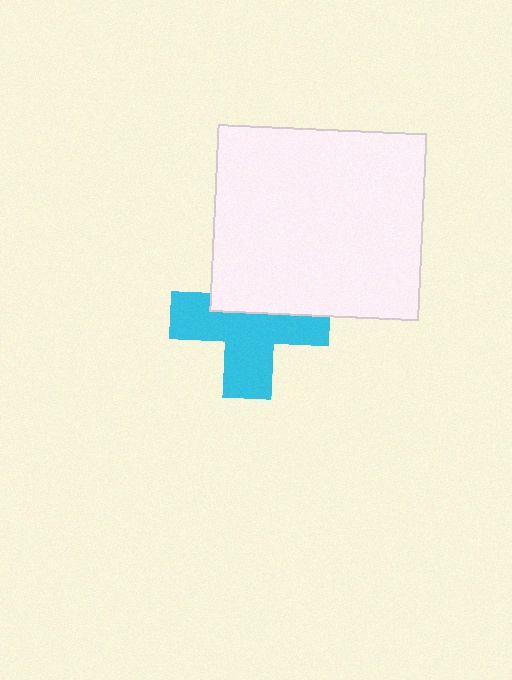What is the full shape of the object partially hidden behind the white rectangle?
The partially hidden object is a cyan cross.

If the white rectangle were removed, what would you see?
You would see the complete cyan cross.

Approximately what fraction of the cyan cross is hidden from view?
Roughly 37% of the cyan cross is hidden behind the white rectangle.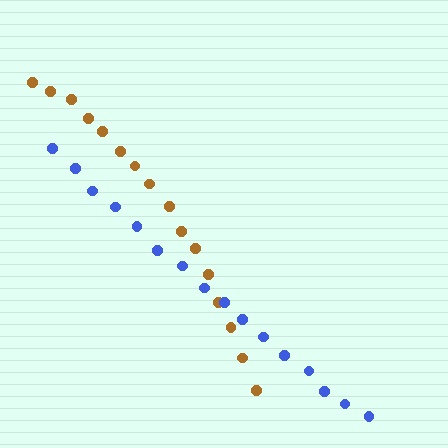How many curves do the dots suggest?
There are 2 distinct paths.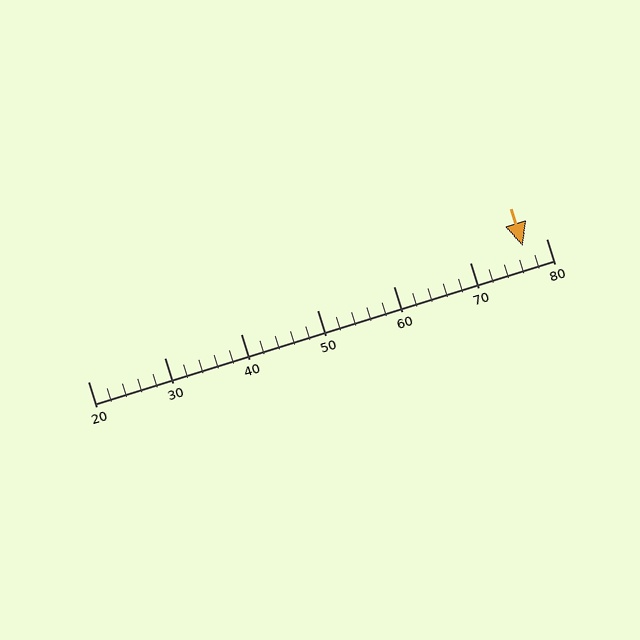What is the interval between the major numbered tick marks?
The major tick marks are spaced 10 units apart.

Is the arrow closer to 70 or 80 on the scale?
The arrow is closer to 80.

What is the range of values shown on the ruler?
The ruler shows values from 20 to 80.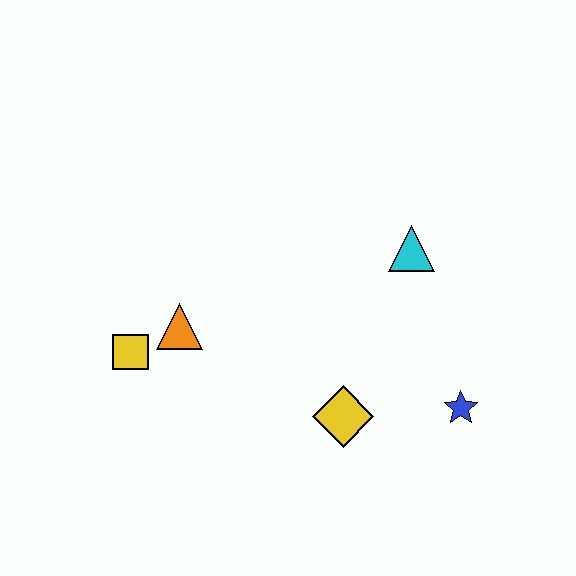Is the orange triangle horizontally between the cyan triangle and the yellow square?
Yes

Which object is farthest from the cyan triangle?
The yellow square is farthest from the cyan triangle.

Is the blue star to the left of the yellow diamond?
No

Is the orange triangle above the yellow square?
Yes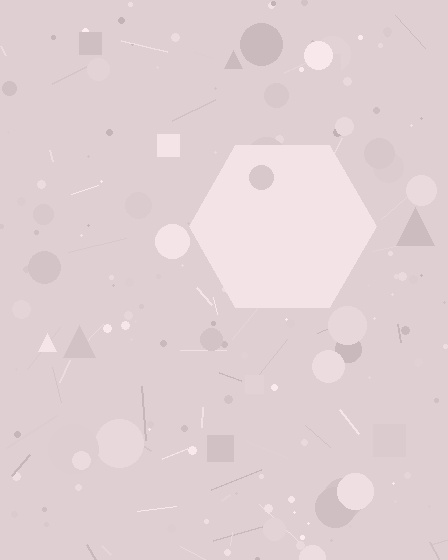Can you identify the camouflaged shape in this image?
The camouflaged shape is a hexagon.